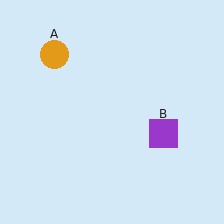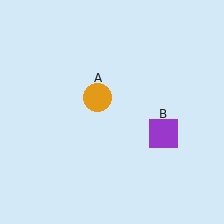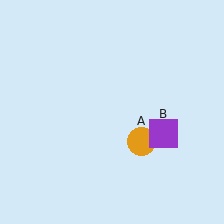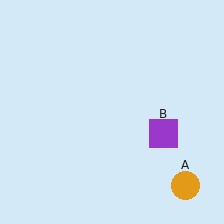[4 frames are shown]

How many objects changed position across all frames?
1 object changed position: orange circle (object A).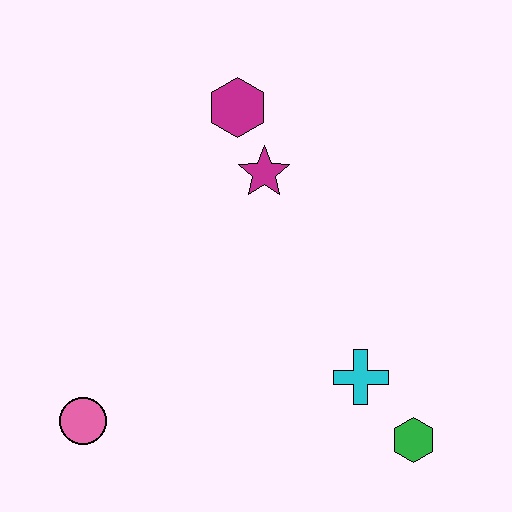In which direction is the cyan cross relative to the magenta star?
The cyan cross is below the magenta star.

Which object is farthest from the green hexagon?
The magenta hexagon is farthest from the green hexagon.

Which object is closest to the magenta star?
The magenta hexagon is closest to the magenta star.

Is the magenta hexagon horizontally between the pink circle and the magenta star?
Yes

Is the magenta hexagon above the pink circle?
Yes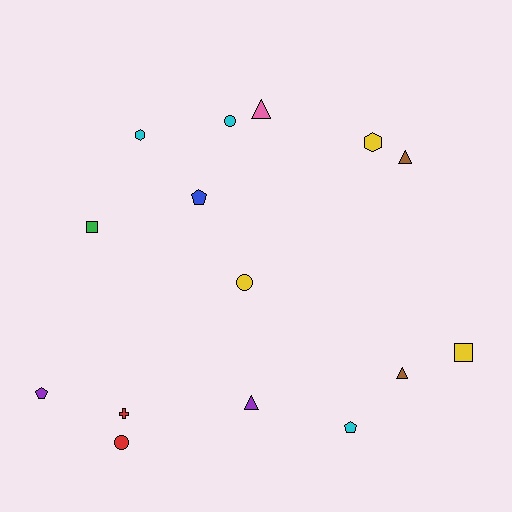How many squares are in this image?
There are 2 squares.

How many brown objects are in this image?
There are 2 brown objects.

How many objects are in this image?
There are 15 objects.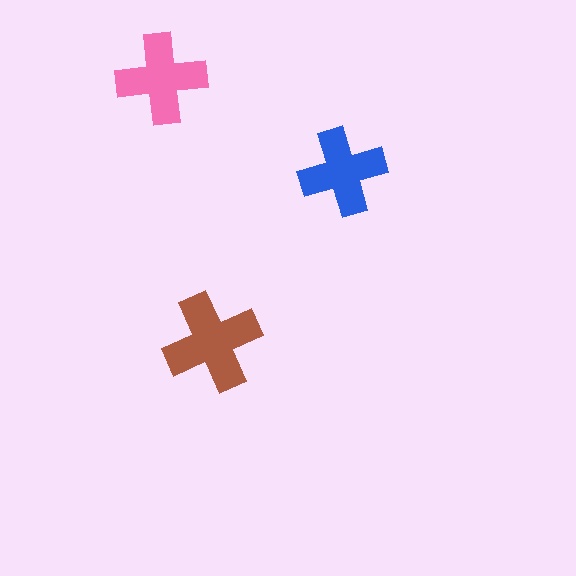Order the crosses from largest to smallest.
the brown one, the pink one, the blue one.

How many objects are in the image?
There are 3 objects in the image.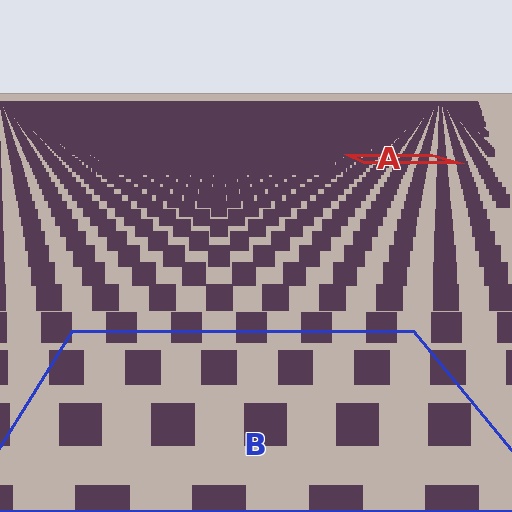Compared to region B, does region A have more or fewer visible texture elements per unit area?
Region A has more texture elements per unit area — they are packed more densely because it is farther away.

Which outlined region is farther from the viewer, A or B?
Region A is farther from the viewer — the texture elements inside it appear smaller and more densely packed.